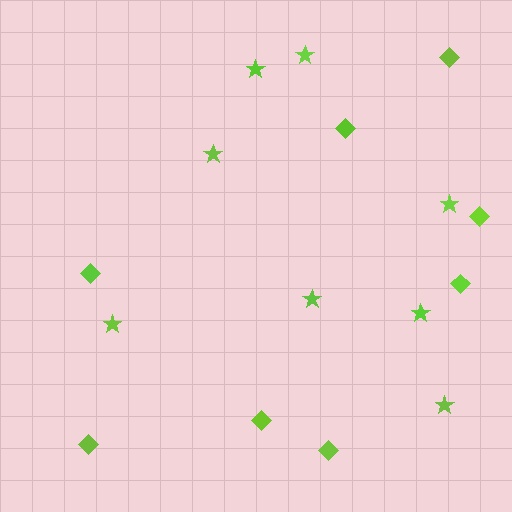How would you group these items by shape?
There are 2 groups: one group of stars (8) and one group of diamonds (8).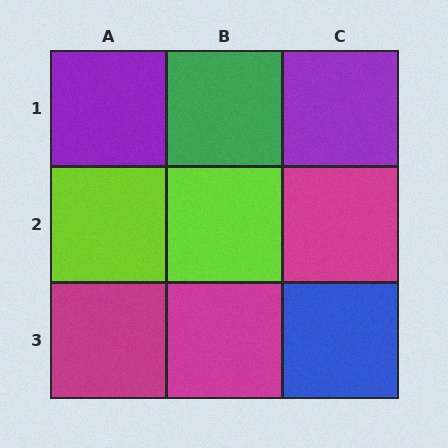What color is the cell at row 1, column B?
Green.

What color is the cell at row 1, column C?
Purple.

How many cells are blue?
1 cell is blue.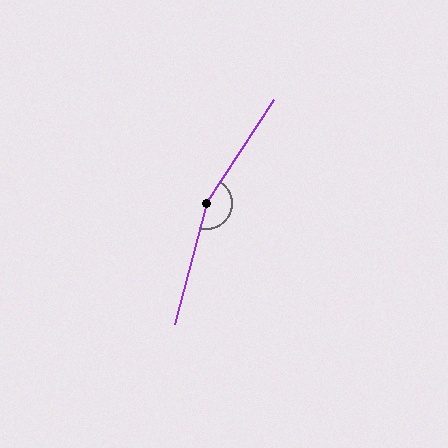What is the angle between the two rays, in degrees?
Approximately 162 degrees.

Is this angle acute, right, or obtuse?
It is obtuse.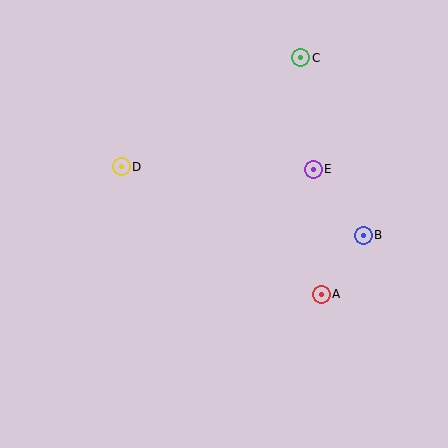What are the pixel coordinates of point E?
Point E is at (313, 169).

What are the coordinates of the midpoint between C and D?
The midpoint between C and D is at (211, 112).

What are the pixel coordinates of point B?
Point B is at (363, 235).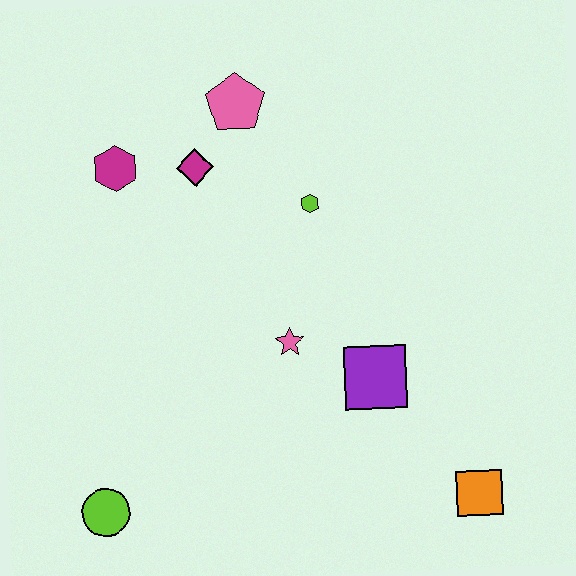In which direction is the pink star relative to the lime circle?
The pink star is to the right of the lime circle.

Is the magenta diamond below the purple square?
No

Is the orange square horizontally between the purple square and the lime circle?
No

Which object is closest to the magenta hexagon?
The magenta diamond is closest to the magenta hexagon.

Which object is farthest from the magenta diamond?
The orange square is farthest from the magenta diamond.